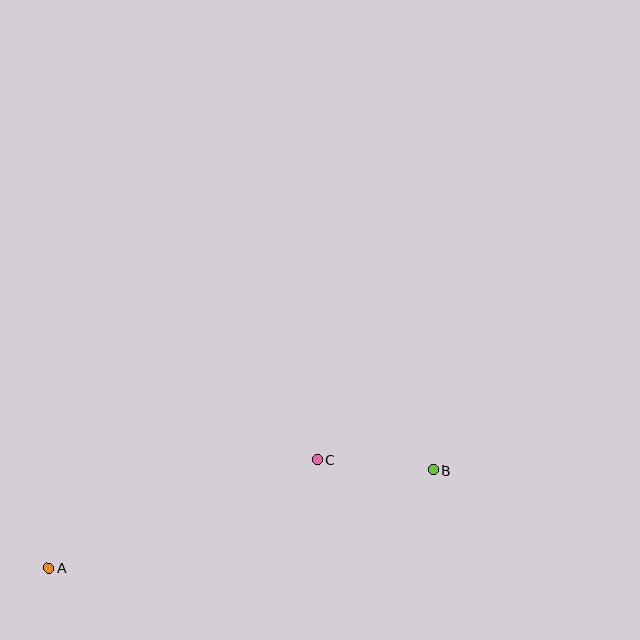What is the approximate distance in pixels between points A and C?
The distance between A and C is approximately 290 pixels.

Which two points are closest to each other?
Points B and C are closest to each other.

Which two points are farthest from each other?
Points A and B are farthest from each other.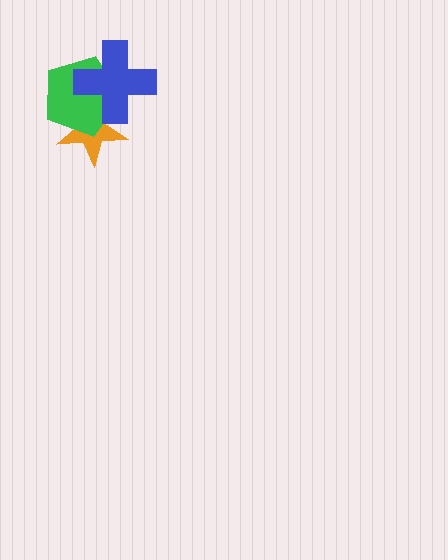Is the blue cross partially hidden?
No, no other shape covers it.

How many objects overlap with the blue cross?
2 objects overlap with the blue cross.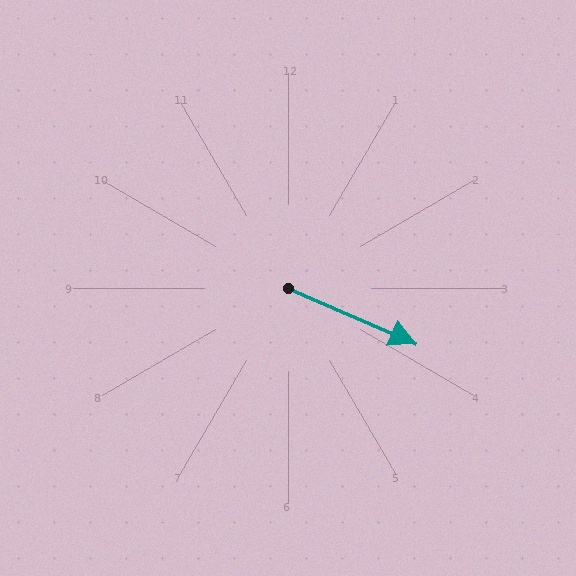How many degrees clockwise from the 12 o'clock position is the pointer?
Approximately 113 degrees.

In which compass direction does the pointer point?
Southeast.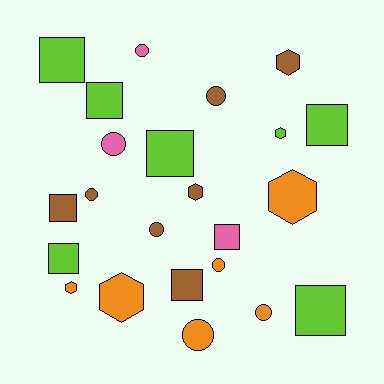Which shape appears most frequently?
Square, with 9 objects.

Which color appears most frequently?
Brown, with 7 objects.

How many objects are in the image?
There are 23 objects.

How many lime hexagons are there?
There is 1 lime hexagon.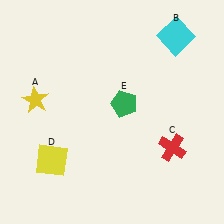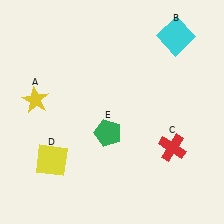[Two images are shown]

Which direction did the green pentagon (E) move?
The green pentagon (E) moved down.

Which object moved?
The green pentagon (E) moved down.